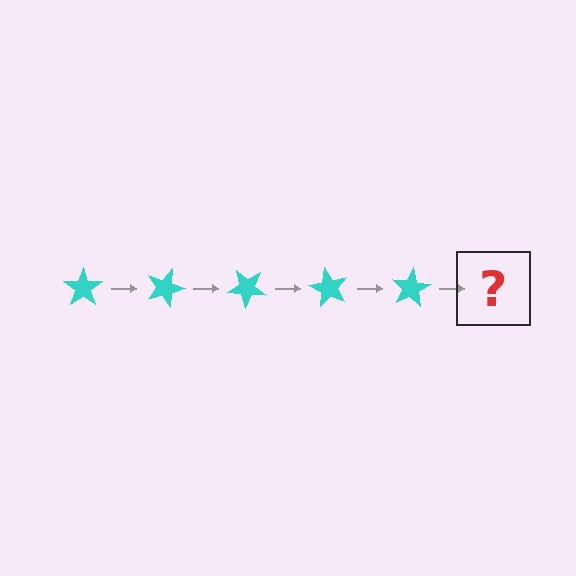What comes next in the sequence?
The next element should be a cyan star rotated 100 degrees.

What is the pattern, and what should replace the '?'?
The pattern is that the star rotates 20 degrees each step. The '?' should be a cyan star rotated 100 degrees.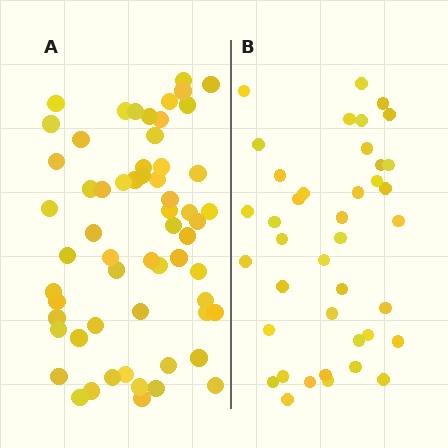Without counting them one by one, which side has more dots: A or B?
Region A (the left region) has more dots.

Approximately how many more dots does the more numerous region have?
Region A has approximately 20 more dots than region B.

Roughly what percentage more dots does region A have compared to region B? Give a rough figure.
About 50% more.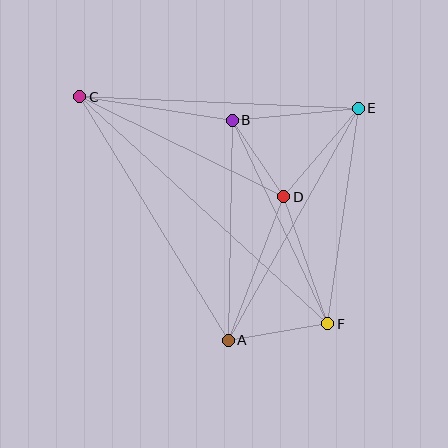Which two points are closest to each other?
Points B and D are closest to each other.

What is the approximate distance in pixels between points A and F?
The distance between A and F is approximately 101 pixels.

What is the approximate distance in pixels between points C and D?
The distance between C and D is approximately 227 pixels.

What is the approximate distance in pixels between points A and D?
The distance between A and D is approximately 154 pixels.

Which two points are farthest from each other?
Points C and F are farthest from each other.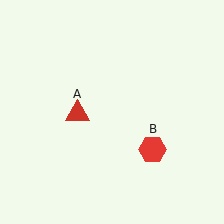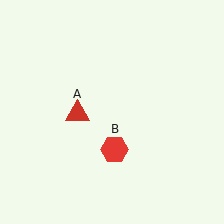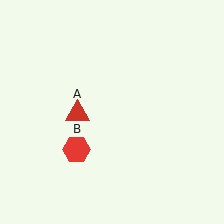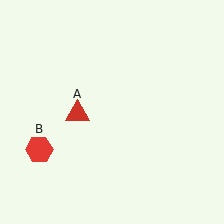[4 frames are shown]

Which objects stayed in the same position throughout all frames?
Red triangle (object A) remained stationary.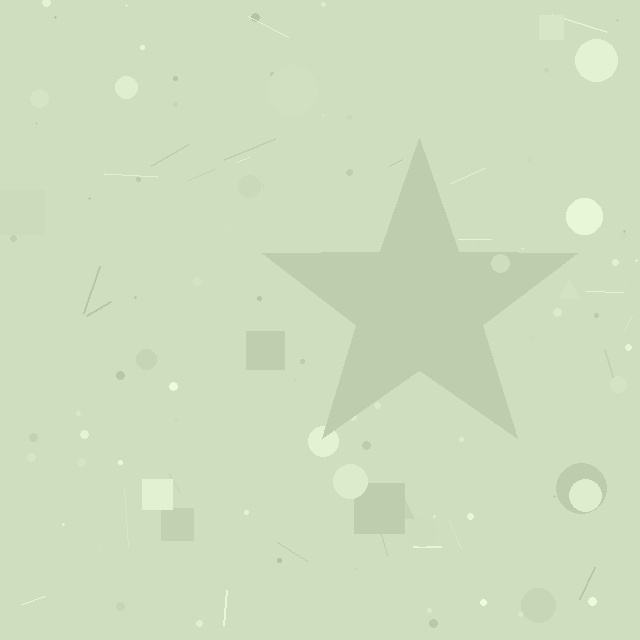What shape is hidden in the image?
A star is hidden in the image.